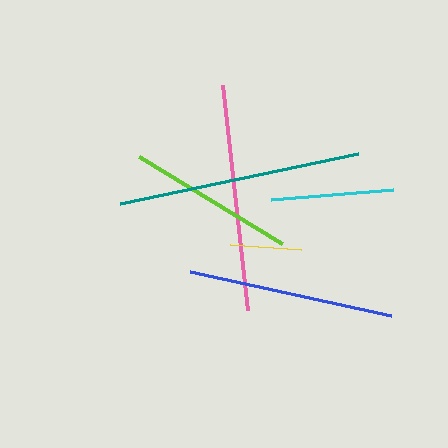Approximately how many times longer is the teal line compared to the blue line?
The teal line is approximately 1.2 times the length of the blue line.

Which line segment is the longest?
The teal line is the longest at approximately 244 pixels.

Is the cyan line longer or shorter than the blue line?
The blue line is longer than the cyan line.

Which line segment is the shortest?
The yellow line is the shortest at approximately 71 pixels.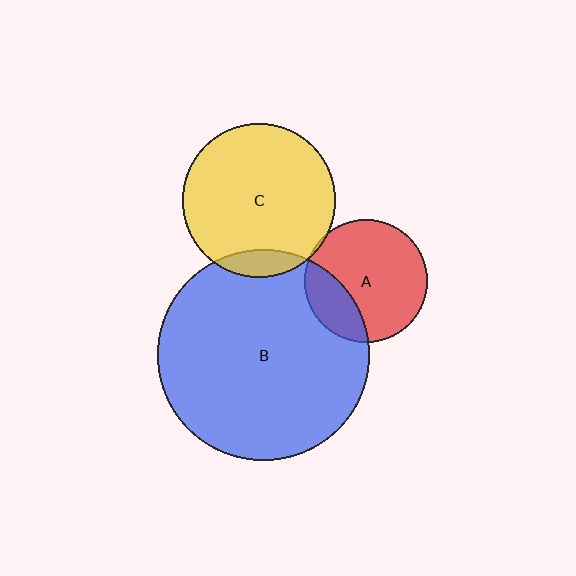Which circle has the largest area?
Circle B (blue).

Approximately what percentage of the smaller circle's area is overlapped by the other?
Approximately 25%.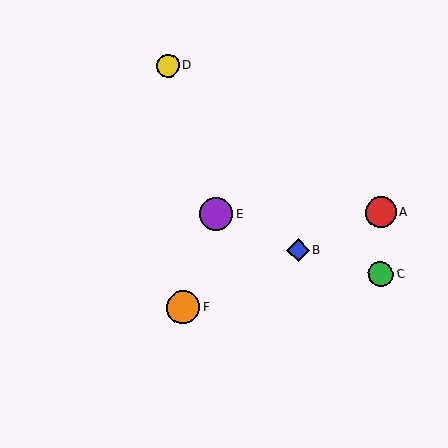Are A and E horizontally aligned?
Yes, both are at y≈212.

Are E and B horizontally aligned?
No, E is at y≈214 and B is at y≈250.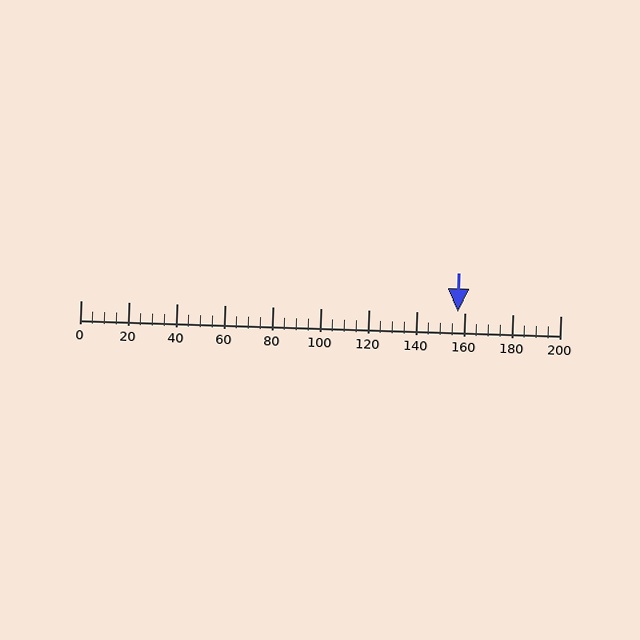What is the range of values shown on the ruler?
The ruler shows values from 0 to 200.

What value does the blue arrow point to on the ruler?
The blue arrow points to approximately 157.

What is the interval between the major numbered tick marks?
The major tick marks are spaced 20 units apart.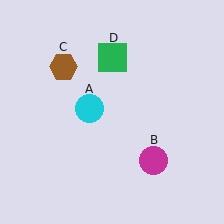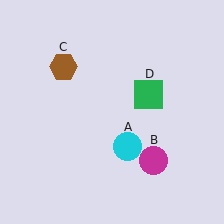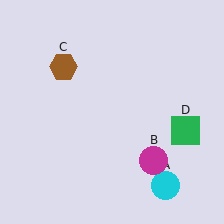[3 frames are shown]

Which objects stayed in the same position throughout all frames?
Magenta circle (object B) and brown hexagon (object C) remained stationary.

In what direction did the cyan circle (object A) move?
The cyan circle (object A) moved down and to the right.